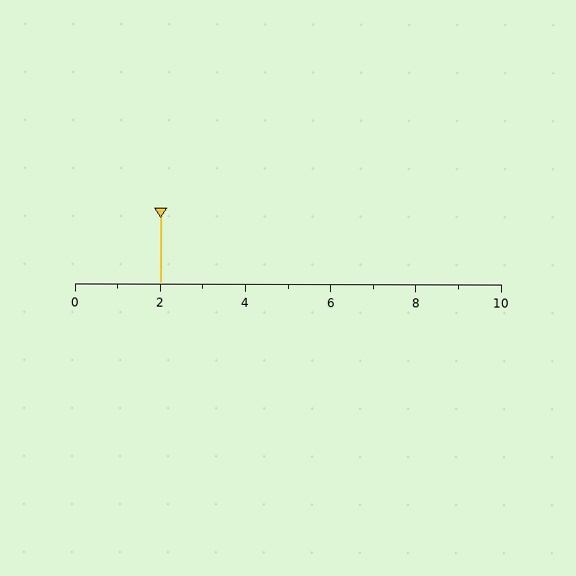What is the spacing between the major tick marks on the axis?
The major ticks are spaced 2 apart.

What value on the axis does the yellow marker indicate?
The marker indicates approximately 2.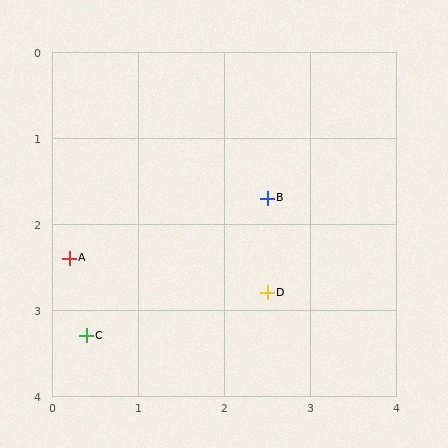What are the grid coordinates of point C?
Point C is at approximately (0.4, 3.3).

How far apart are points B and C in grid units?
Points B and C are about 2.6 grid units apart.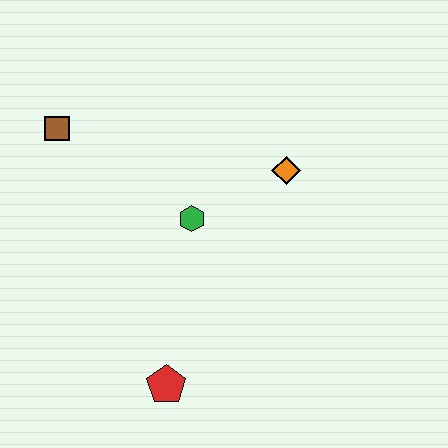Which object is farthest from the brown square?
The red pentagon is farthest from the brown square.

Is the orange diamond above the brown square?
No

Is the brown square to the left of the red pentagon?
Yes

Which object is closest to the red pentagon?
The green hexagon is closest to the red pentagon.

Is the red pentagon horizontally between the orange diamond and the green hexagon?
No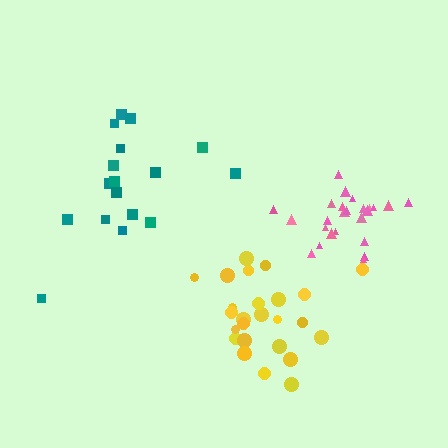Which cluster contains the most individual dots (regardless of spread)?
Yellow (26).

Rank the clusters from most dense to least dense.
pink, yellow, teal.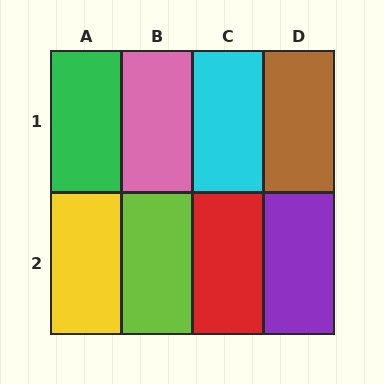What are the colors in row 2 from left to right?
Yellow, lime, red, purple.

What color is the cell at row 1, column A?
Green.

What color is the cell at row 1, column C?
Cyan.